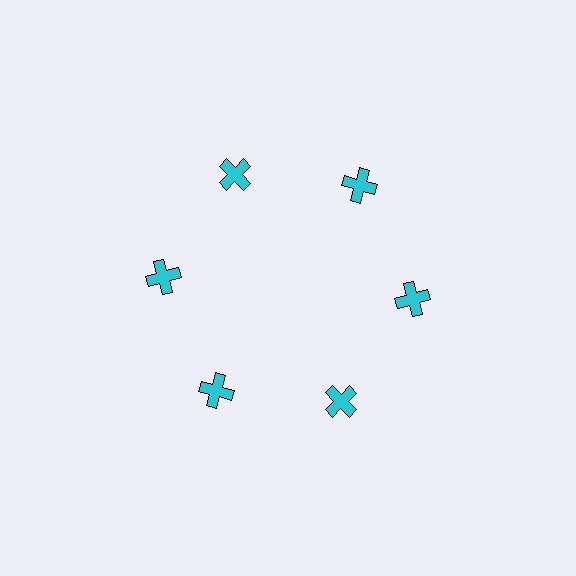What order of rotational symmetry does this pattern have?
This pattern has 6-fold rotational symmetry.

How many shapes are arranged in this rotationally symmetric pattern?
There are 6 shapes, arranged in 6 groups of 1.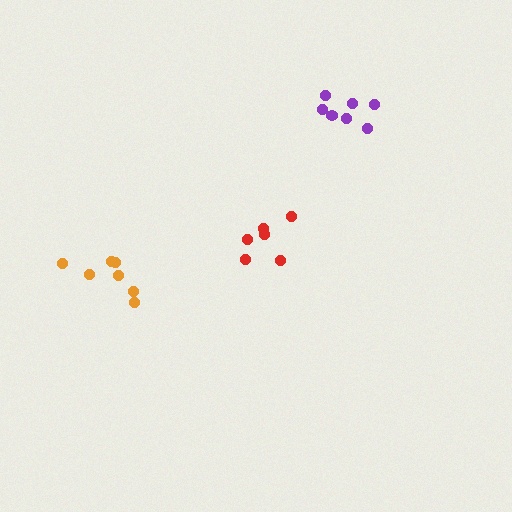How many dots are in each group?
Group 1: 7 dots, Group 2: 6 dots, Group 3: 7 dots (20 total).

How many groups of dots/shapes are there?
There are 3 groups.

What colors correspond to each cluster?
The clusters are colored: purple, red, orange.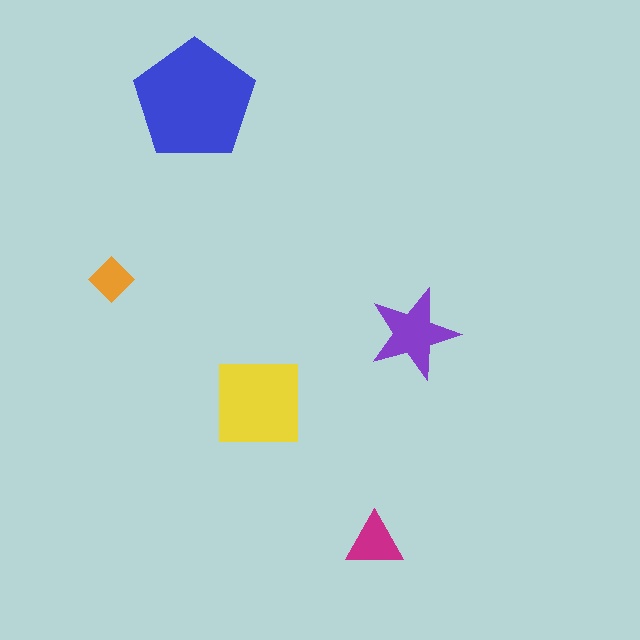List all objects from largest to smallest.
The blue pentagon, the yellow square, the purple star, the magenta triangle, the orange diamond.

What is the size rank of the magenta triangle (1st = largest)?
4th.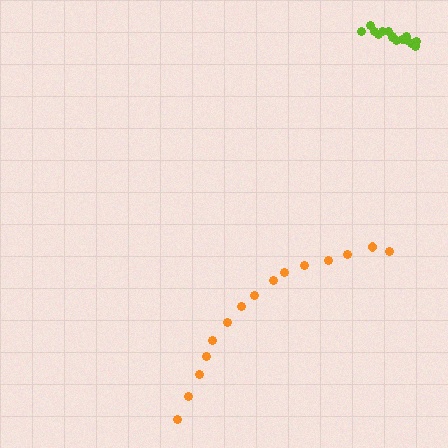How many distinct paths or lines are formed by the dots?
There are 2 distinct paths.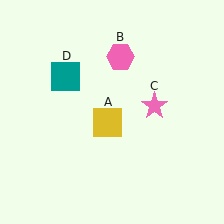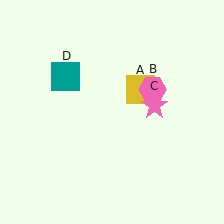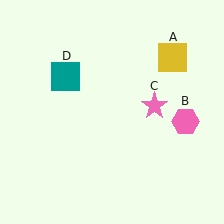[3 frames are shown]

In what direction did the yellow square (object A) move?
The yellow square (object A) moved up and to the right.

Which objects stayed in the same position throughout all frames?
Pink star (object C) and teal square (object D) remained stationary.